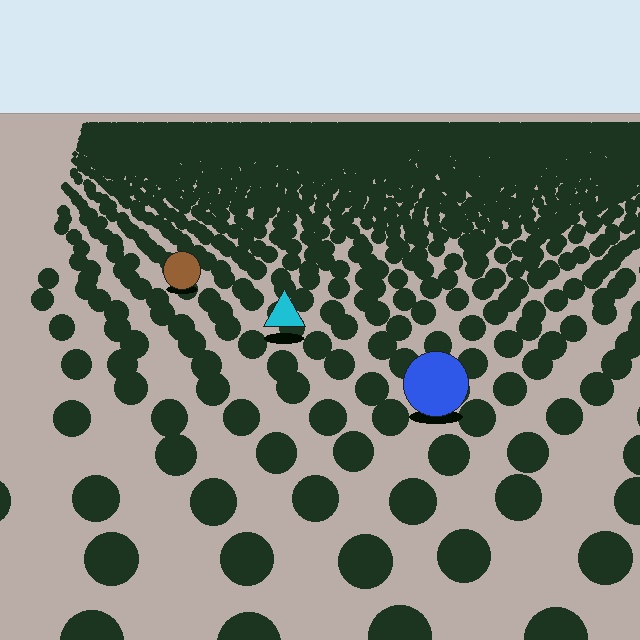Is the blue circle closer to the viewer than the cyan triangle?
Yes. The blue circle is closer — you can tell from the texture gradient: the ground texture is coarser near it.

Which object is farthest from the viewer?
The brown circle is farthest from the viewer. It appears smaller and the ground texture around it is denser.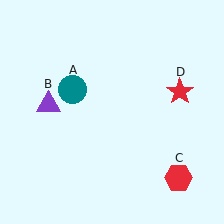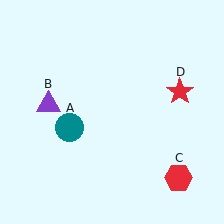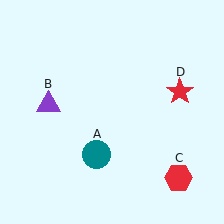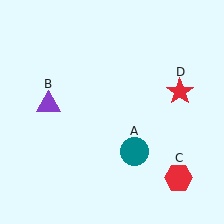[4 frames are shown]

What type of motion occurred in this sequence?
The teal circle (object A) rotated counterclockwise around the center of the scene.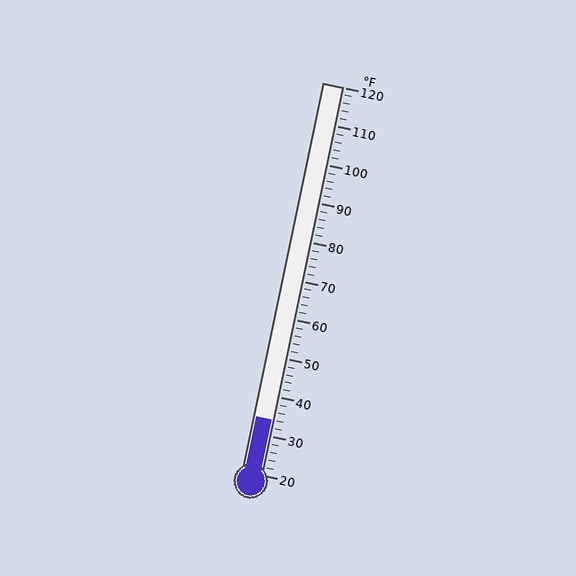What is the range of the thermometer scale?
The thermometer scale ranges from 20°F to 120°F.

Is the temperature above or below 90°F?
The temperature is below 90°F.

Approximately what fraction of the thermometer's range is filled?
The thermometer is filled to approximately 15% of its range.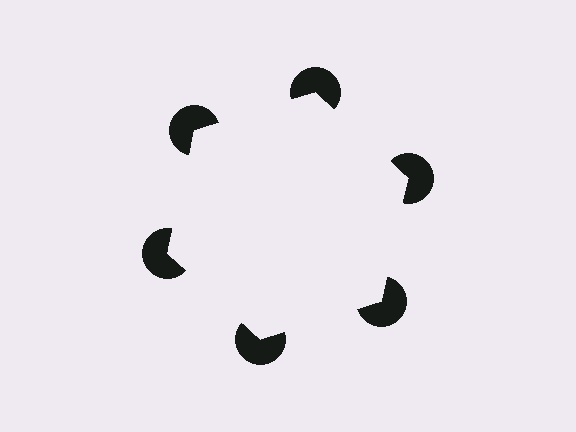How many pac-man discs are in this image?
There are 6 — one at each vertex of the illusory hexagon.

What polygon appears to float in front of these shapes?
An illusory hexagon — its edges are inferred from the aligned wedge cuts in the pac-man discs, not physically drawn.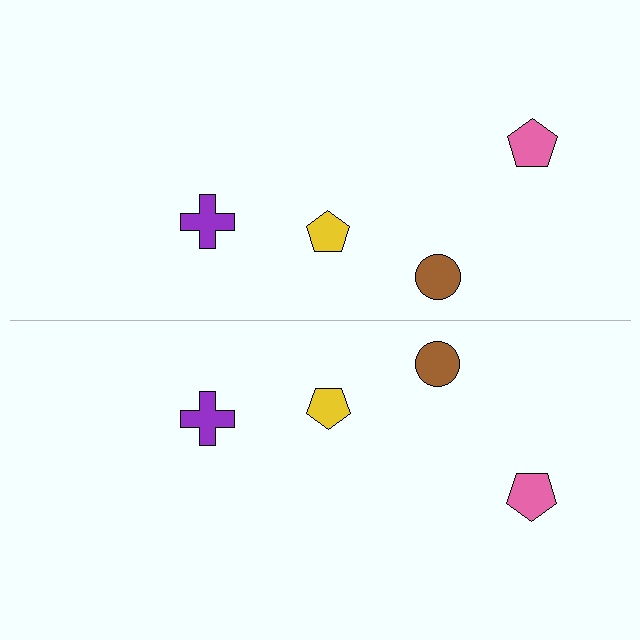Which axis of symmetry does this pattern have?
The pattern has a horizontal axis of symmetry running through the center of the image.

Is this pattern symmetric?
Yes, this pattern has bilateral (reflection) symmetry.